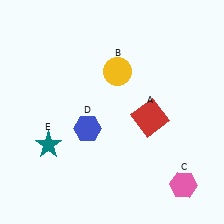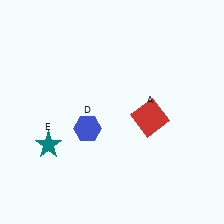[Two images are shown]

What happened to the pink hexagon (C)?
The pink hexagon (C) was removed in Image 2. It was in the bottom-right area of Image 1.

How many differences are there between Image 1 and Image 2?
There are 2 differences between the two images.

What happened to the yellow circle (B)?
The yellow circle (B) was removed in Image 2. It was in the top-right area of Image 1.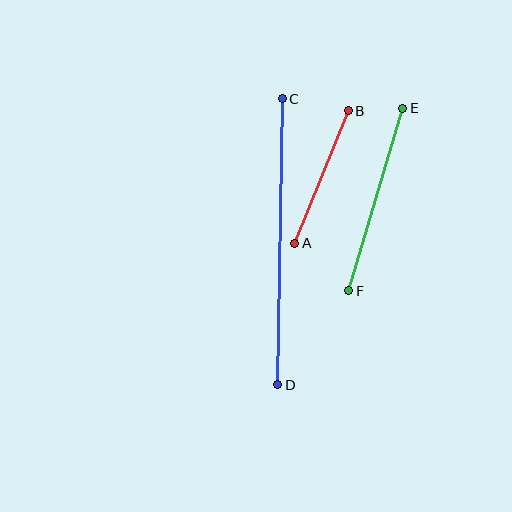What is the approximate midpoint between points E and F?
The midpoint is at approximately (376, 200) pixels.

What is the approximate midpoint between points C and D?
The midpoint is at approximately (280, 242) pixels.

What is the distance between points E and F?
The distance is approximately 191 pixels.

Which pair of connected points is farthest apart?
Points C and D are farthest apart.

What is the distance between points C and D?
The distance is approximately 286 pixels.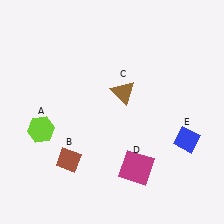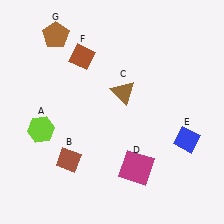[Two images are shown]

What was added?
A brown diamond (F), a brown pentagon (G) were added in Image 2.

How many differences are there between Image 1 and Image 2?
There are 2 differences between the two images.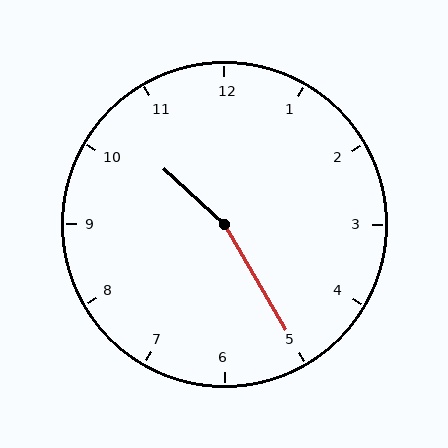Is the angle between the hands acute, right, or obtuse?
It is obtuse.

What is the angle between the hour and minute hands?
Approximately 162 degrees.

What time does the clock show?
10:25.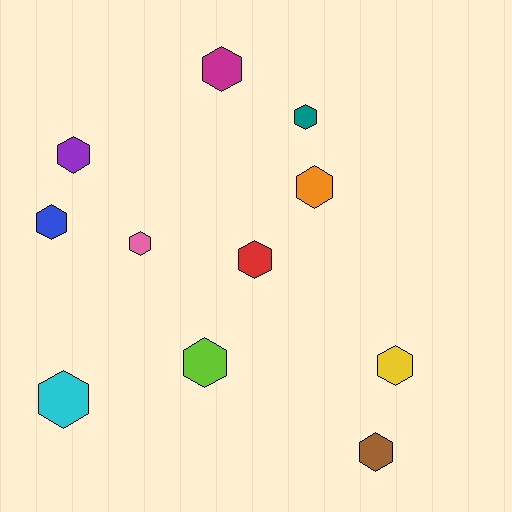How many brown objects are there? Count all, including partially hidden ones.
There is 1 brown object.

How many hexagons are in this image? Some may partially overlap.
There are 11 hexagons.